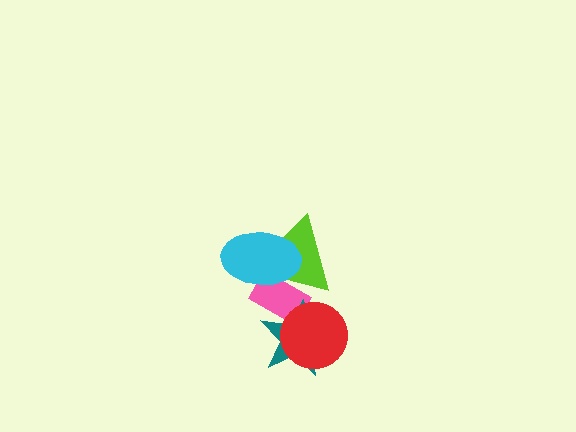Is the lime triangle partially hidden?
Yes, it is partially covered by another shape.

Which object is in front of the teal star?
The red circle is in front of the teal star.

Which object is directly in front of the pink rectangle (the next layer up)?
The teal star is directly in front of the pink rectangle.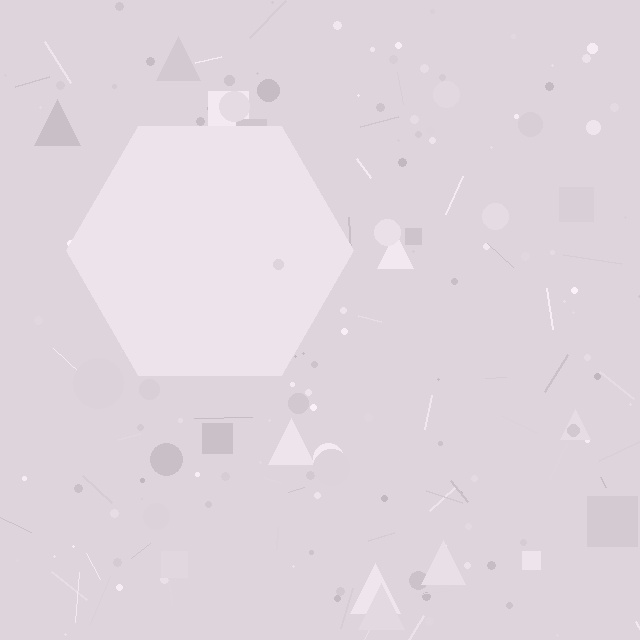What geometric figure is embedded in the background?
A hexagon is embedded in the background.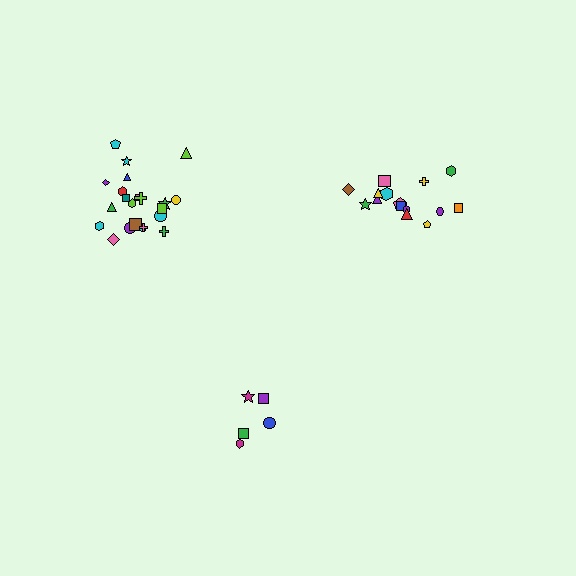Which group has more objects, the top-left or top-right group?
The top-left group.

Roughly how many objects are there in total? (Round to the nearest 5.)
Roughly 40 objects in total.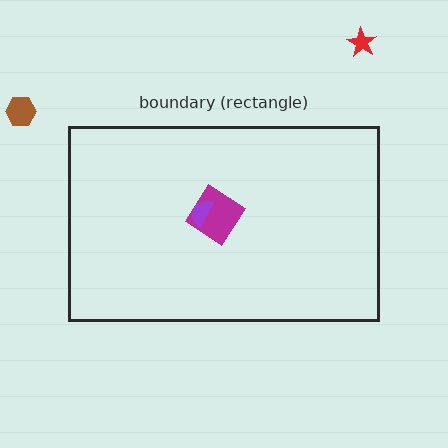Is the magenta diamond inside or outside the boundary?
Inside.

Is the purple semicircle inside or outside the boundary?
Inside.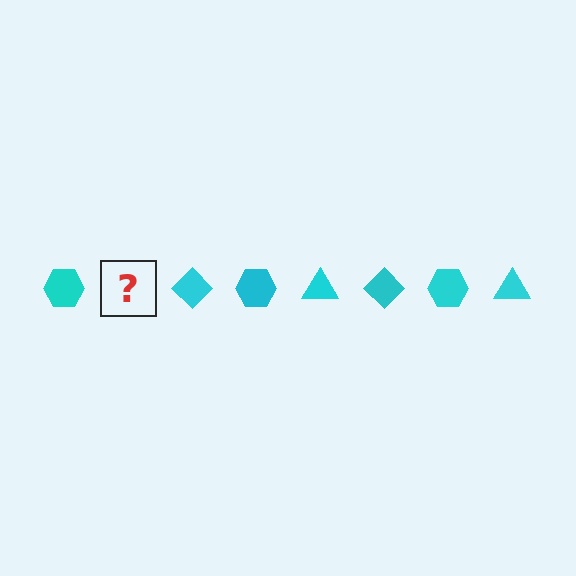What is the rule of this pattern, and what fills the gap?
The rule is that the pattern cycles through hexagon, triangle, diamond shapes in cyan. The gap should be filled with a cyan triangle.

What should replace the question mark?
The question mark should be replaced with a cyan triangle.